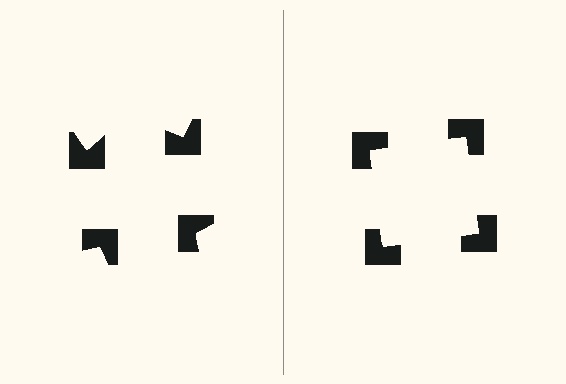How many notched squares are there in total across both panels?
8 — 4 on each side.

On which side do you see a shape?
An illusory square appears on the right side. On the left side the wedge cuts are rotated, so no coherent shape forms.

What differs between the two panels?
The notched squares are positioned identically on both sides; only the wedge orientations differ. On the right they align to a square; on the left they are misaligned.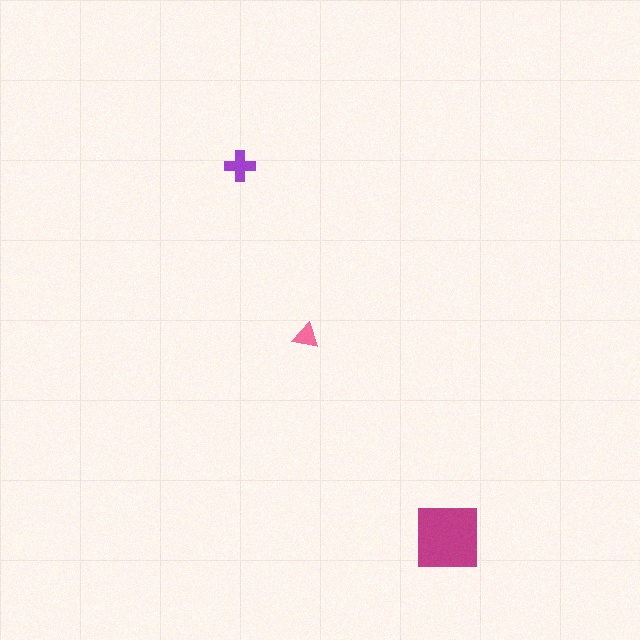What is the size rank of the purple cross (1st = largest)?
2nd.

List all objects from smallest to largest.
The pink triangle, the purple cross, the magenta square.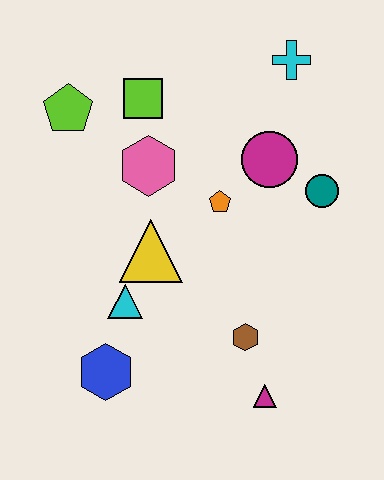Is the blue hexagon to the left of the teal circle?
Yes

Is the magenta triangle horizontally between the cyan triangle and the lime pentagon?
No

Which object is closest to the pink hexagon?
The lime square is closest to the pink hexagon.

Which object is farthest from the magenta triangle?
The lime pentagon is farthest from the magenta triangle.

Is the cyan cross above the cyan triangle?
Yes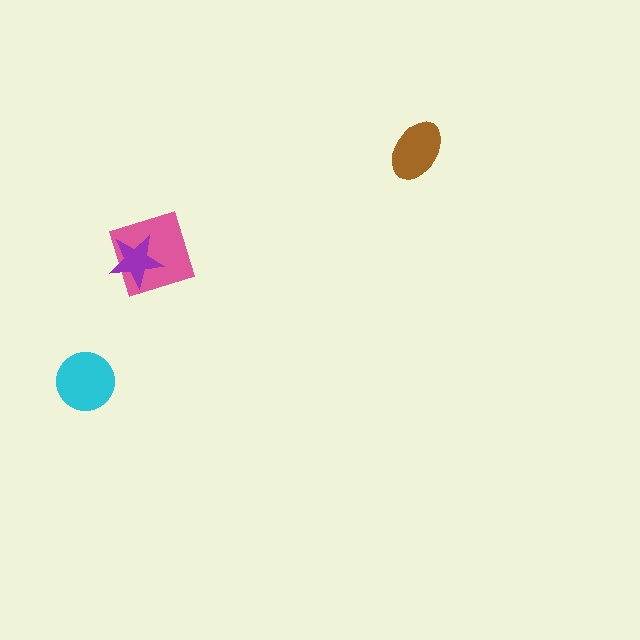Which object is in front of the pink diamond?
The purple star is in front of the pink diamond.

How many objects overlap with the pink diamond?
1 object overlaps with the pink diamond.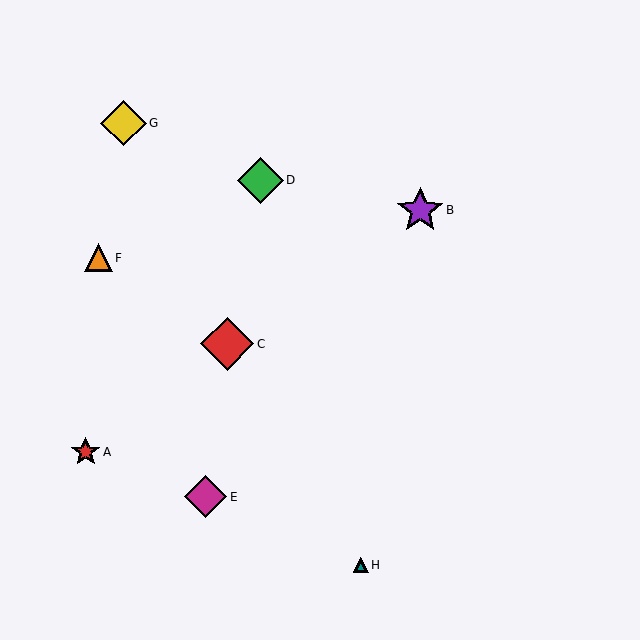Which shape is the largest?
The red diamond (labeled C) is the largest.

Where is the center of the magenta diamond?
The center of the magenta diamond is at (206, 497).